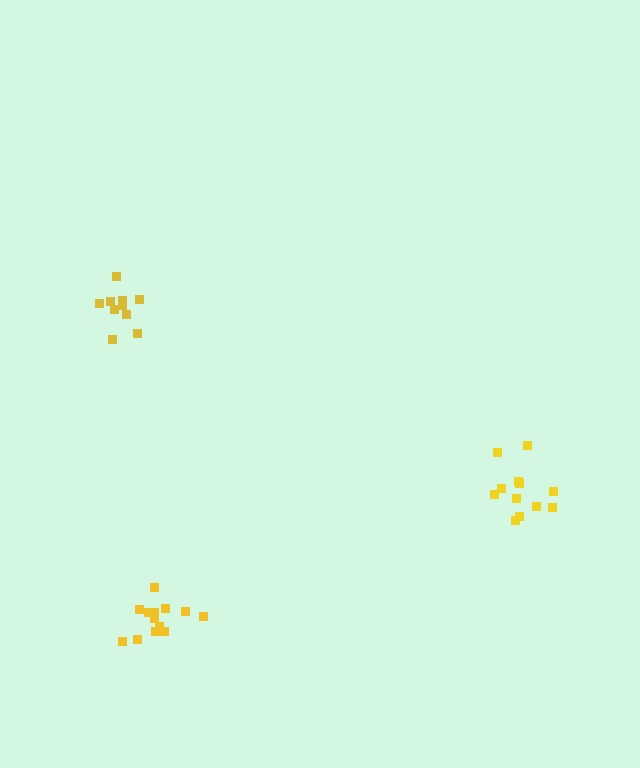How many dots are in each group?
Group 1: 12 dots, Group 2: 13 dots, Group 3: 10 dots (35 total).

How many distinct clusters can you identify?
There are 3 distinct clusters.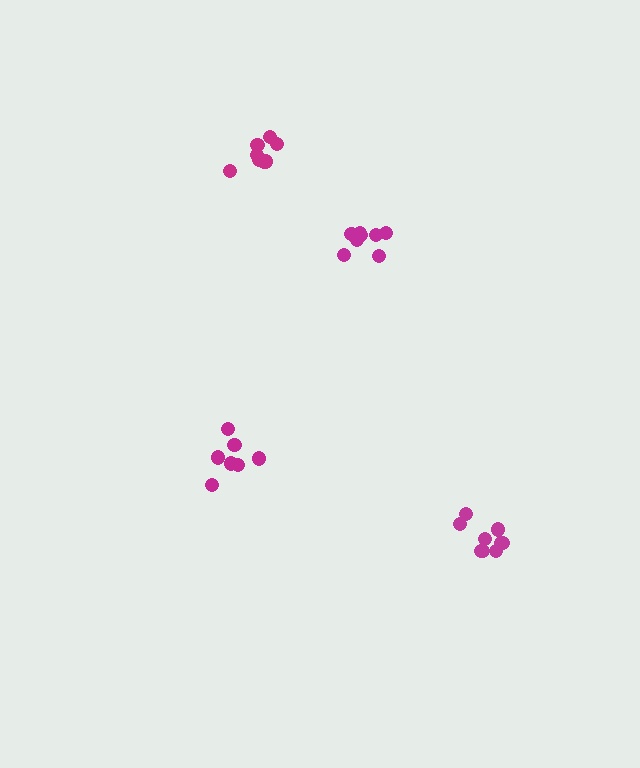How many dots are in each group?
Group 1: 9 dots, Group 2: 8 dots, Group 3: 8 dots, Group 4: 8 dots (33 total).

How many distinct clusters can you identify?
There are 4 distinct clusters.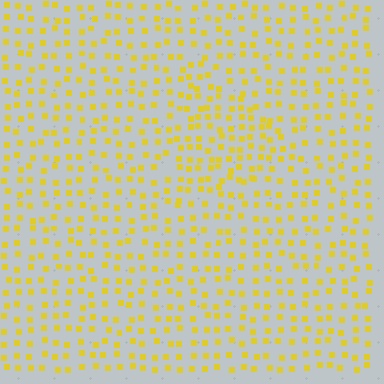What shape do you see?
I see a triangle.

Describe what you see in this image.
The image contains small yellow elements arranged at two different densities. A triangle-shaped region is visible where the elements are more densely packed than the surrounding area.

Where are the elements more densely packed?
The elements are more densely packed inside the triangle boundary.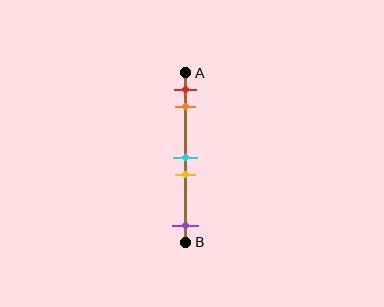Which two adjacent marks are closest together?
The cyan and yellow marks are the closest adjacent pair.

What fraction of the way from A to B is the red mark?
The red mark is approximately 10% (0.1) of the way from A to B.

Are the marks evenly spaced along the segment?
No, the marks are not evenly spaced.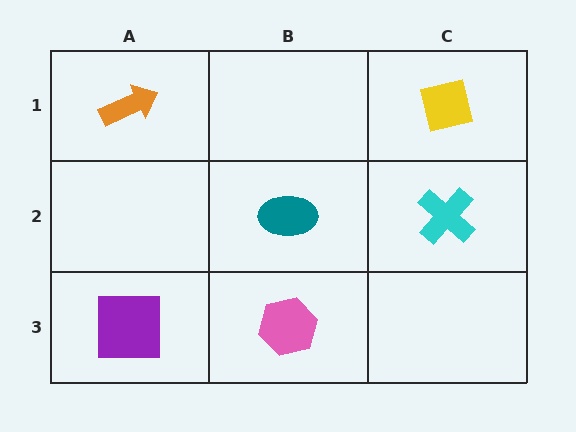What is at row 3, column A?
A purple square.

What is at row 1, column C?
A yellow square.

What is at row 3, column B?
A pink hexagon.